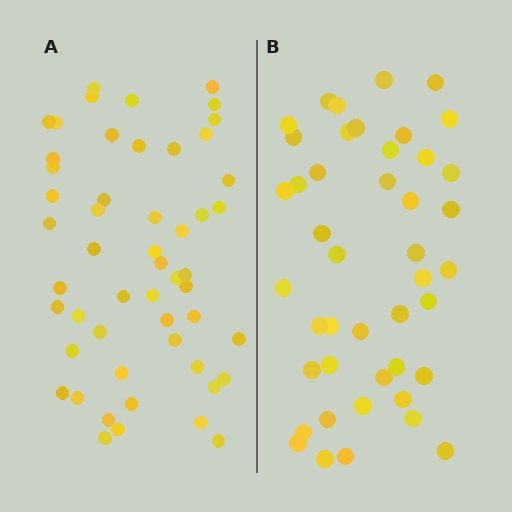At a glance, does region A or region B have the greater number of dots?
Region A (the left region) has more dots.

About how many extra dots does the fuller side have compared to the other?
Region A has roughly 8 or so more dots than region B.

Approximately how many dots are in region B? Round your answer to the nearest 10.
About 40 dots. (The exact count is 44, which rounds to 40.)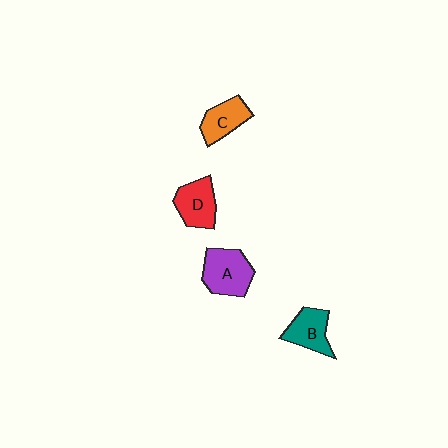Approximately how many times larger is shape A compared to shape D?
Approximately 1.2 times.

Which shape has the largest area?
Shape A (purple).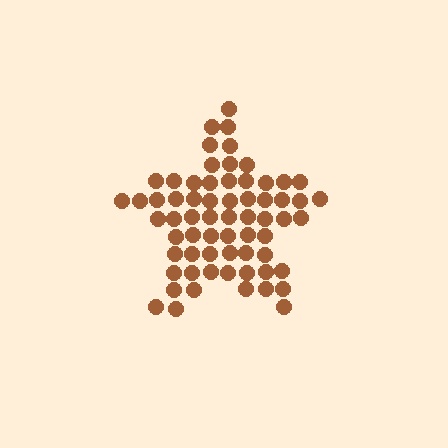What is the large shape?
The large shape is a star.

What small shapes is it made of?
It is made of small circles.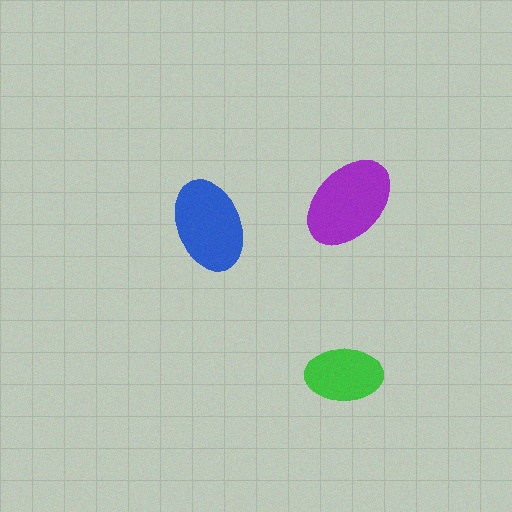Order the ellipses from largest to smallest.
the purple one, the blue one, the green one.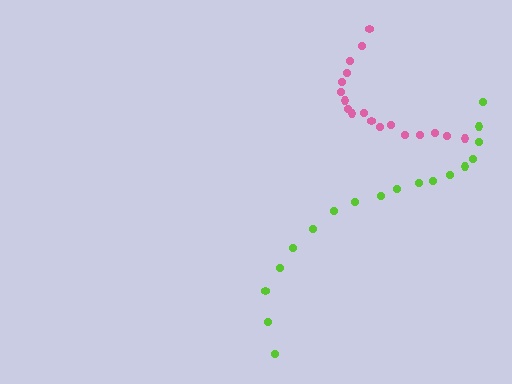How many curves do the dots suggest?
There are 2 distinct paths.